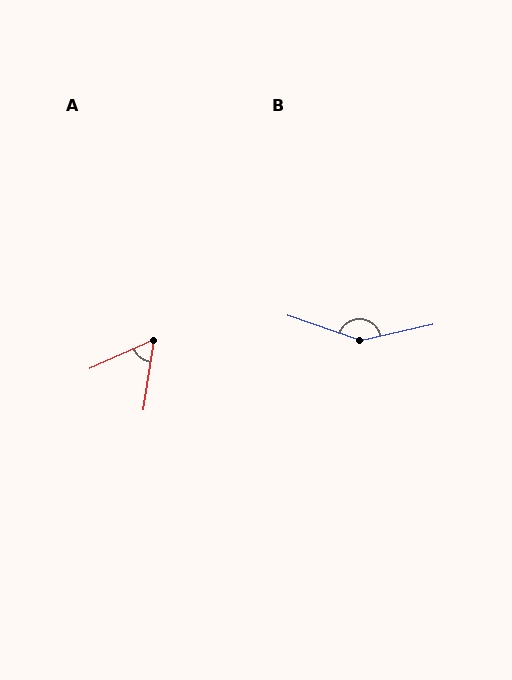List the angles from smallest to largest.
A (57°), B (148°).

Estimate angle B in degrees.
Approximately 148 degrees.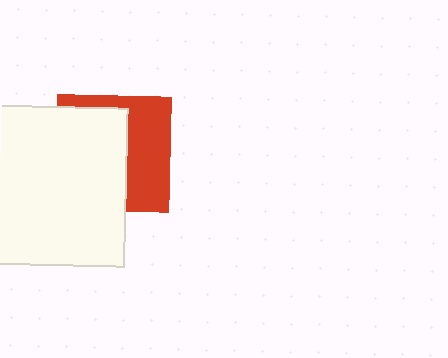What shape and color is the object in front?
The object in front is a white square.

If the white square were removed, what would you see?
You would see the complete red square.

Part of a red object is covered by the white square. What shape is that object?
It is a square.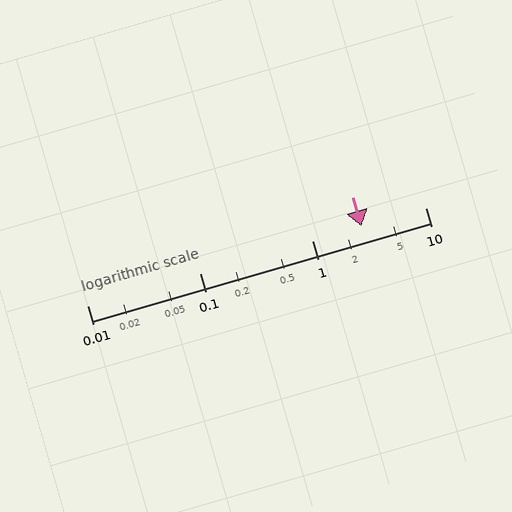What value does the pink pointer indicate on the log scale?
The pointer indicates approximately 2.7.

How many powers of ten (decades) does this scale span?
The scale spans 3 decades, from 0.01 to 10.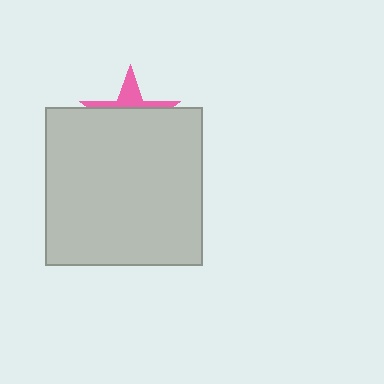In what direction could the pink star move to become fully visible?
The pink star could move up. That would shift it out from behind the light gray square entirely.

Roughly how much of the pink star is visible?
A small part of it is visible (roughly 32%).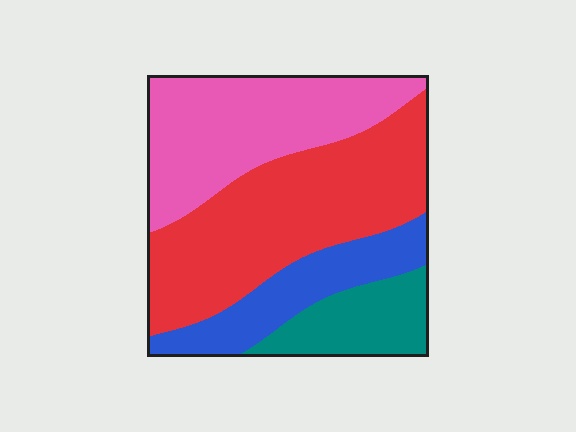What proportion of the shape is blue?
Blue takes up about one sixth (1/6) of the shape.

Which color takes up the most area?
Red, at roughly 40%.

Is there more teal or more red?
Red.